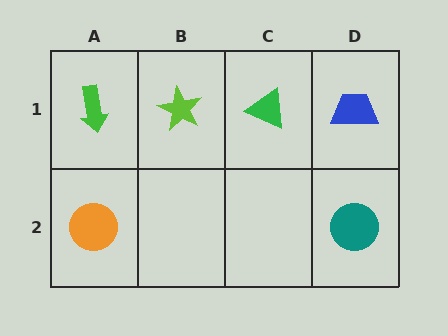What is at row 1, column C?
A green triangle.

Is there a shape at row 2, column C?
No, that cell is empty.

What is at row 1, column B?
A lime star.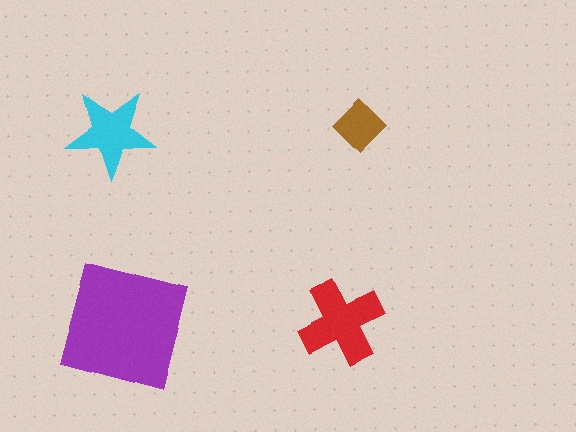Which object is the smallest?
The brown diamond.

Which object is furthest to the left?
The cyan star is leftmost.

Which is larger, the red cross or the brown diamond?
The red cross.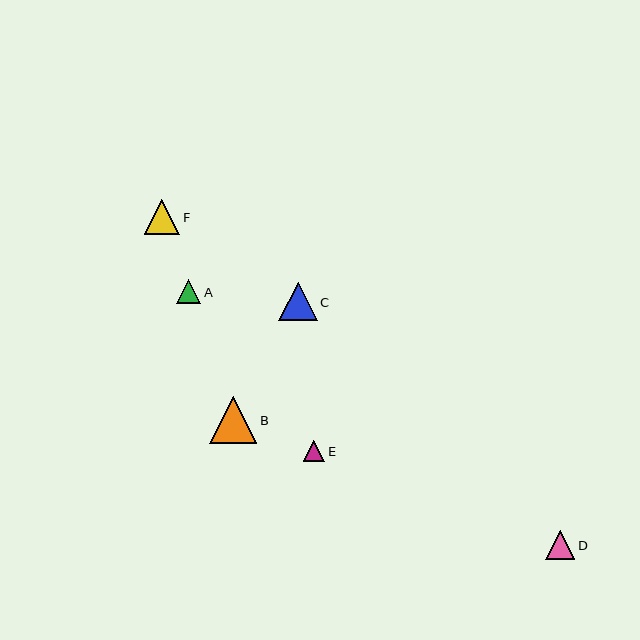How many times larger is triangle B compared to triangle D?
Triangle B is approximately 1.6 times the size of triangle D.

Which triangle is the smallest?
Triangle E is the smallest with a size of approximately 21 pixels.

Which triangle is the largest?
Triangle B is the largest with a size of approximately 47 pixels.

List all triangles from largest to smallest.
From largest to smallest: B, C, F, D, A, E.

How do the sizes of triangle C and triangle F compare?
Triangle C and triangle F are approximately the same size.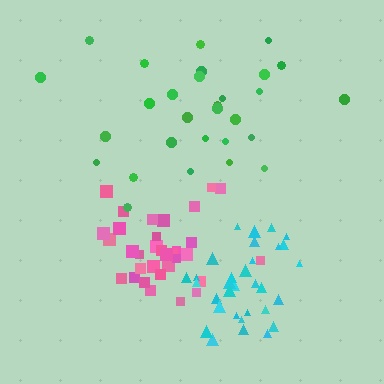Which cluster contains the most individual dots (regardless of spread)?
Pink (33).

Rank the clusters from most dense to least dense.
pink, cyan, green.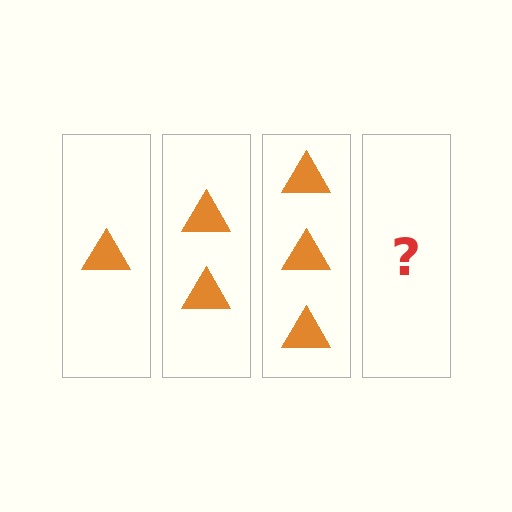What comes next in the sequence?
The next element should be 4 triangles.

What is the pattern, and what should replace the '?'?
The pattern is that each step adds one more triangle. The '?' should be 4 triangles.